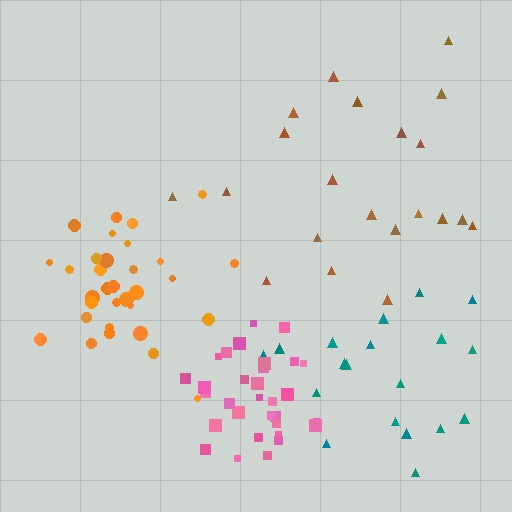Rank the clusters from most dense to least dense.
orange, pink, teal, brown.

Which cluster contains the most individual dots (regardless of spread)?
Orange (35).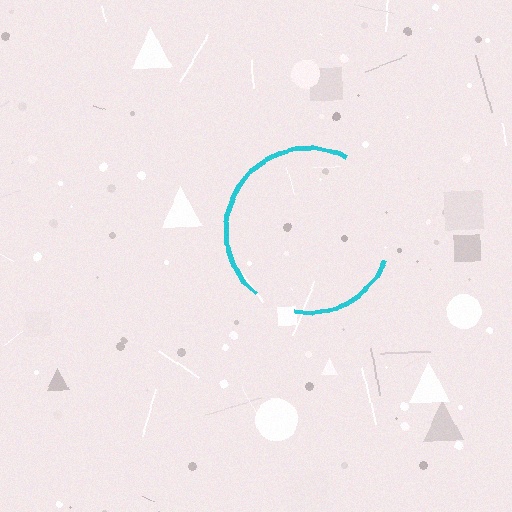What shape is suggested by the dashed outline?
The dashed outline suggests a circle.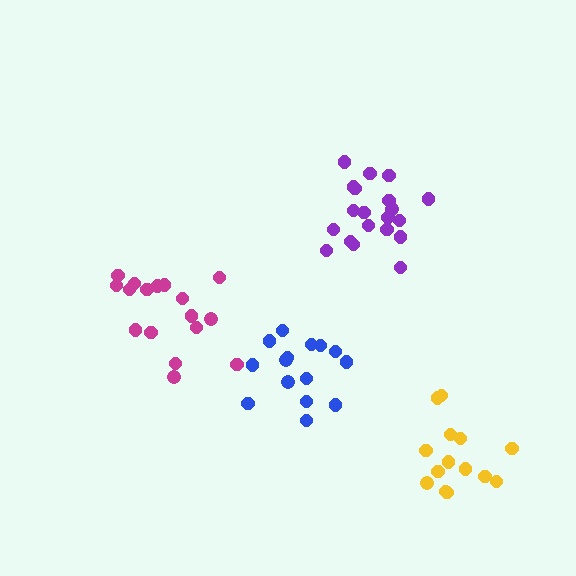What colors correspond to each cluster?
The clusters are colored: purple, blue, yellow, magenta.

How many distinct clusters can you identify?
There are 4 distinct clusters.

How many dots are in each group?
Group 1: 20 dots, Group 2: 15 dots, Group 3: 15 dots, Group 4: 17 dots (67 total).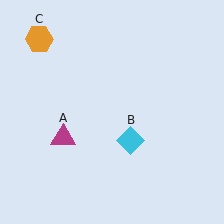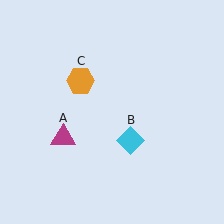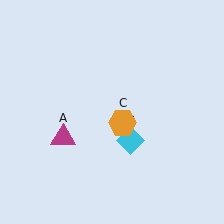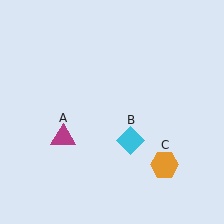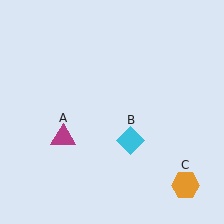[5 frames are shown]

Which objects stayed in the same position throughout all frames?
Magenta triangle (object A) and cyan diamond (object B) remained stationary.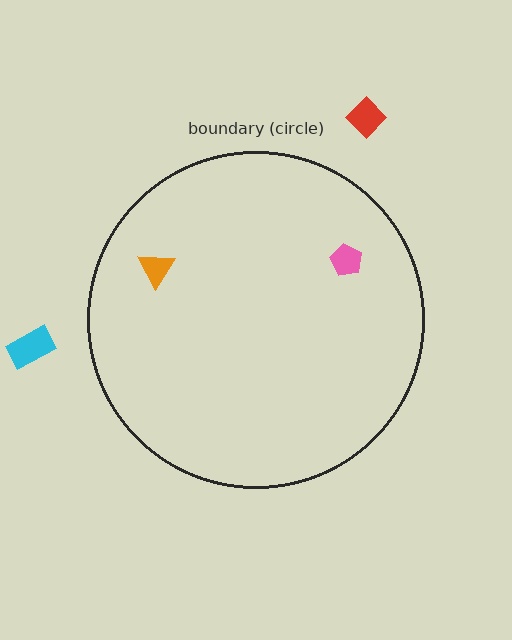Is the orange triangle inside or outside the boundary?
Inside.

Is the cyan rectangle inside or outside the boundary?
Outside.